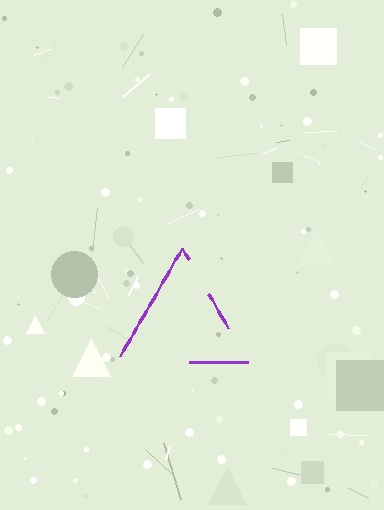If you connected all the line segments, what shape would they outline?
They would outline a triangle.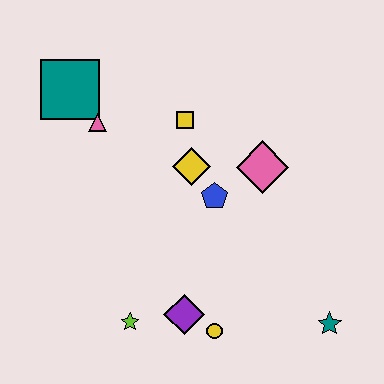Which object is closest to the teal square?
The pink triangle is closest to the teal square.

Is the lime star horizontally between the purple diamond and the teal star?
No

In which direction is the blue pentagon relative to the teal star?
The blue pentagon is above the teal star.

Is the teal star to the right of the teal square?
Yes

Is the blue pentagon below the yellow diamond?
Yes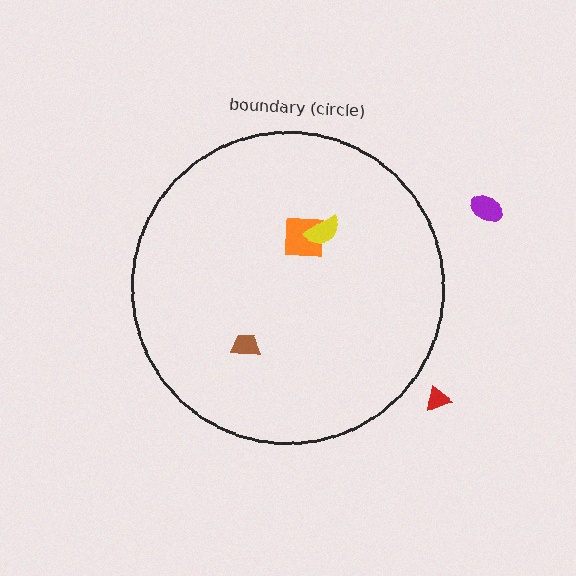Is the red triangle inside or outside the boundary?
Outside.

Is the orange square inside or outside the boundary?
Inside.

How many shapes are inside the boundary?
3 inside, 2 outside.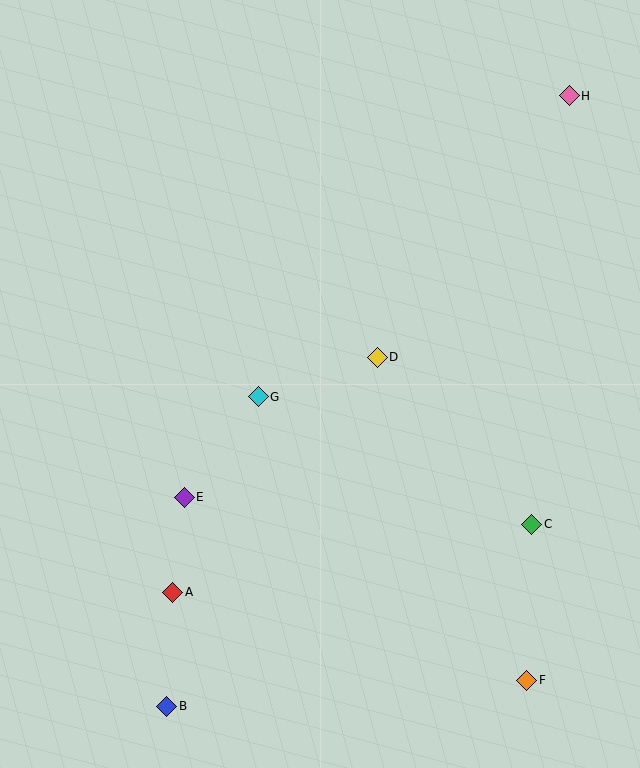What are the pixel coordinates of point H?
Point H is at (569, 96).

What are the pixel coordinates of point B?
Point B is at (167, 706).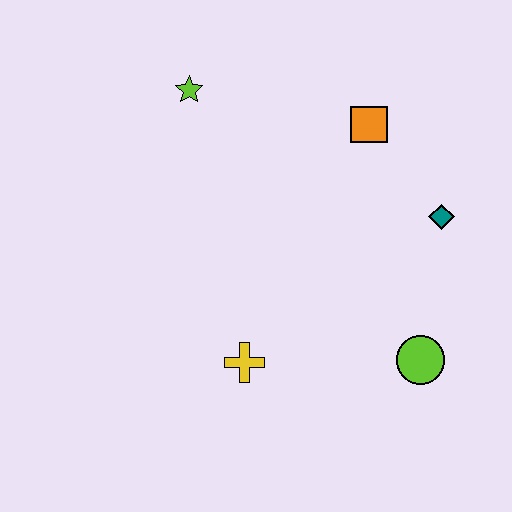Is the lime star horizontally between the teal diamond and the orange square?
No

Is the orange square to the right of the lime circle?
No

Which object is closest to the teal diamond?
The orange square is closest to the teal diamond.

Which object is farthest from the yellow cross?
The lime star is farthest from the yellow cross.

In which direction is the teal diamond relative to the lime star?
The teal diamond is to the right of the lime star.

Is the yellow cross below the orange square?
Yes